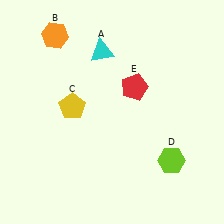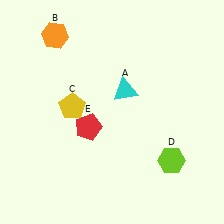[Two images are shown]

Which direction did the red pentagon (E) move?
The red pentagon (E) moved left.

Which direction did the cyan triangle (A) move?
The cyan triangle (A) moved down.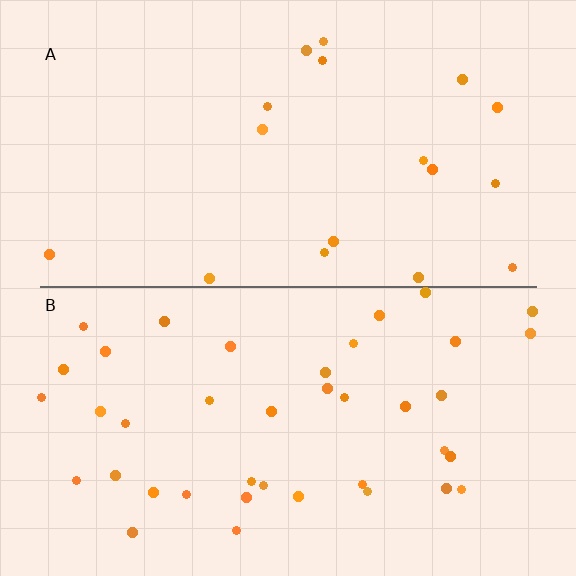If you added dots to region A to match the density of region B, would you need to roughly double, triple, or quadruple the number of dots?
Approximately double.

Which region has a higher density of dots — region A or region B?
B (the bottom).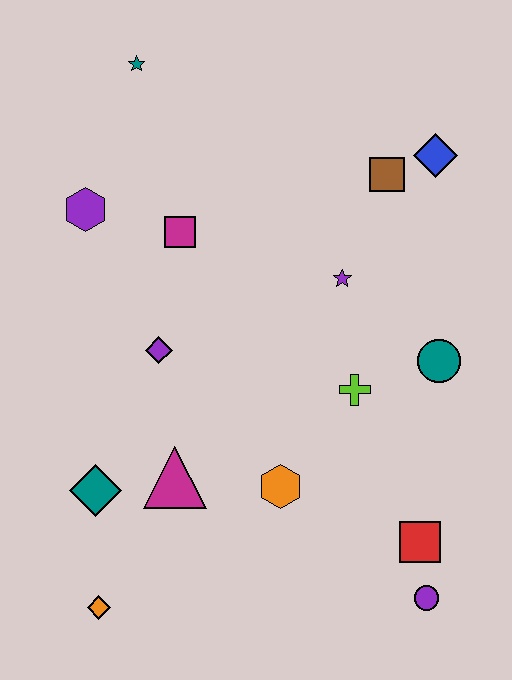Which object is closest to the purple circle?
The red square is closest to the purple circle.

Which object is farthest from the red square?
The teal star is farthest from the red square.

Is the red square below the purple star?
Yes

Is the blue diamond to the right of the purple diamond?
Yes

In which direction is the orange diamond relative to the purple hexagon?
The orange diamond is below the purple hexagon.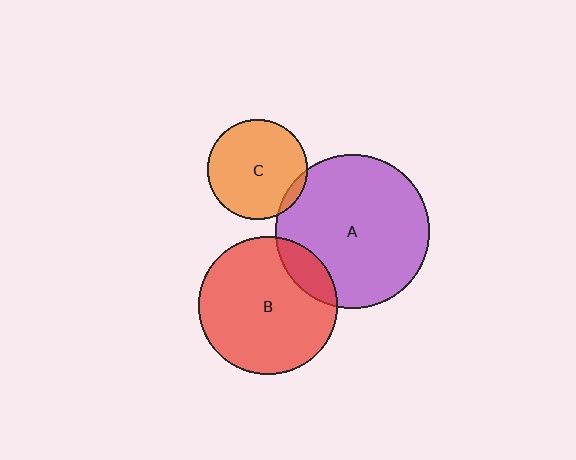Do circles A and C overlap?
Yes.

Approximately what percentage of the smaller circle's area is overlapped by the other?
Approximately 5%.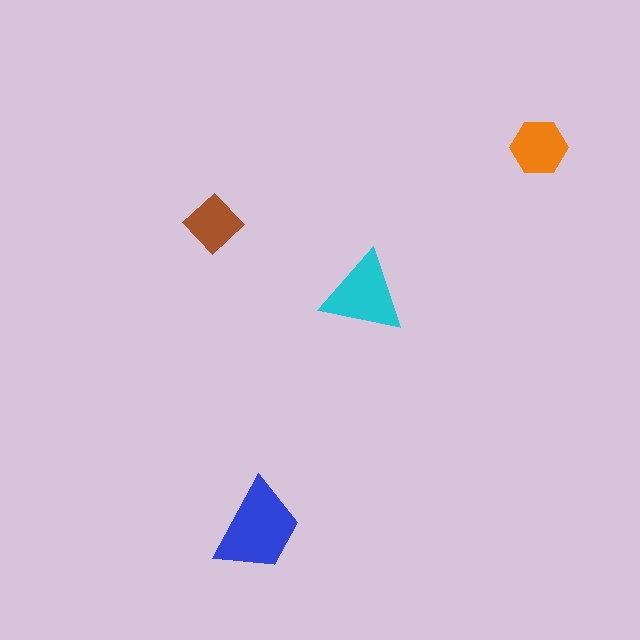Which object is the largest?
The blue trapezoid.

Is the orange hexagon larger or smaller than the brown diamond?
Larger.